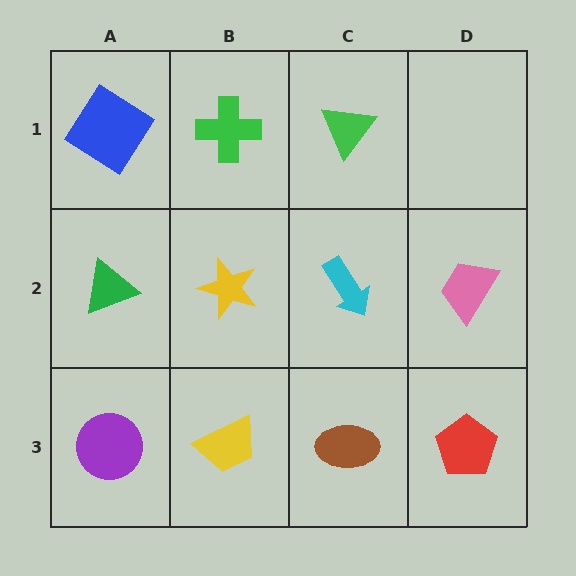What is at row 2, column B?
A yellow star.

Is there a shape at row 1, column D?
No, that cell is empty.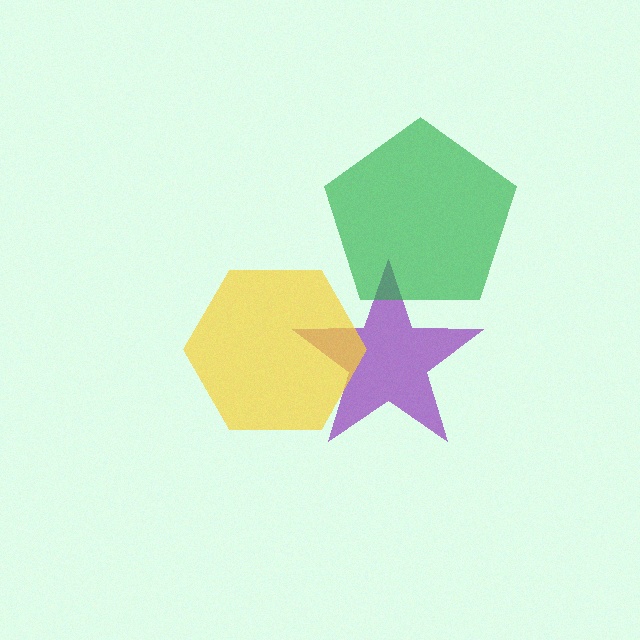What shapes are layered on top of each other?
The layered shapes are: a purple star, a green pentagon, a yellow hexagon.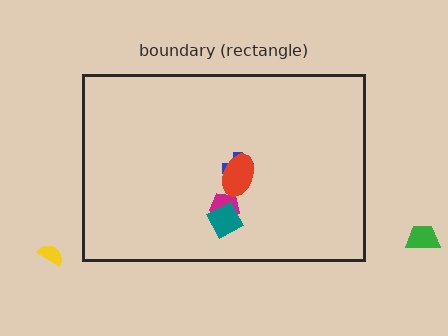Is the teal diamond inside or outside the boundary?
Inside.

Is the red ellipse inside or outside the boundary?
Inside.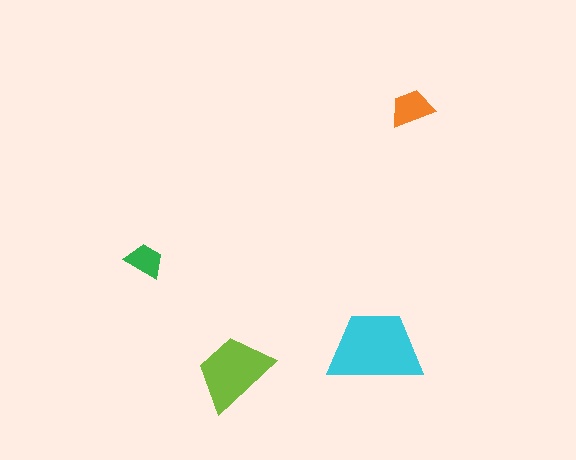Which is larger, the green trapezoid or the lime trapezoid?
The lime one.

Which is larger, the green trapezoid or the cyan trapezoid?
The cyan one.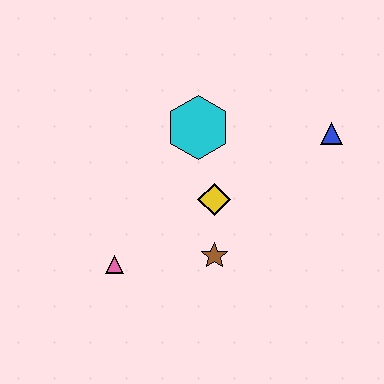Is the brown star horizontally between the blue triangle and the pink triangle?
Yes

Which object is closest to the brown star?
The yellow diamond is closest to the brown star.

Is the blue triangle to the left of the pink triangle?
No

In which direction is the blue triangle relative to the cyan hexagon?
The blue triangle is to the right of the cyan hexagon.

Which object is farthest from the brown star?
The blue triangle is farthest from the brown star.